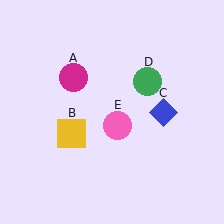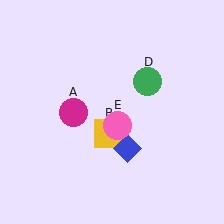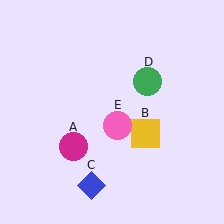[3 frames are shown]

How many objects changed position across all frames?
3 objects changed position: magenta circle (object A), yellow square (object B), blue diamond (object C).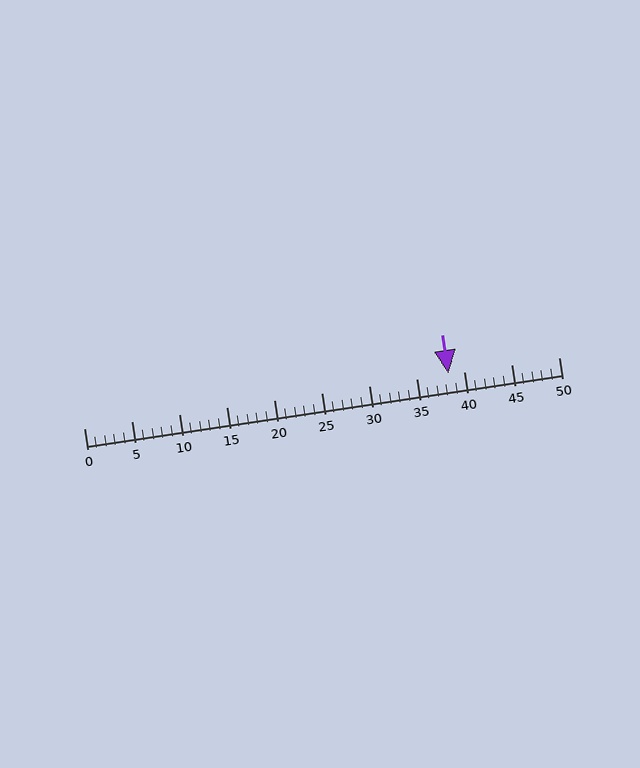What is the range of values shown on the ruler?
The ruler shows values from 0 to 50.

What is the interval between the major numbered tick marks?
The major tick marks are spaced 5 units apart.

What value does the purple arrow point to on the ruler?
The purple arrow points to approximately 38.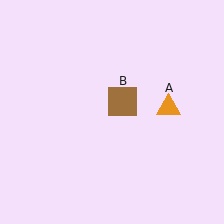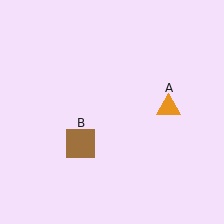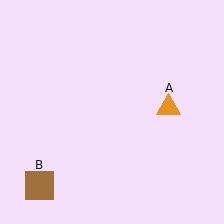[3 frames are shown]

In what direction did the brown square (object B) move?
The brown square (object B) moved down and to the left.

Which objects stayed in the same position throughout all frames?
Orange triangle (object A) remained stationary.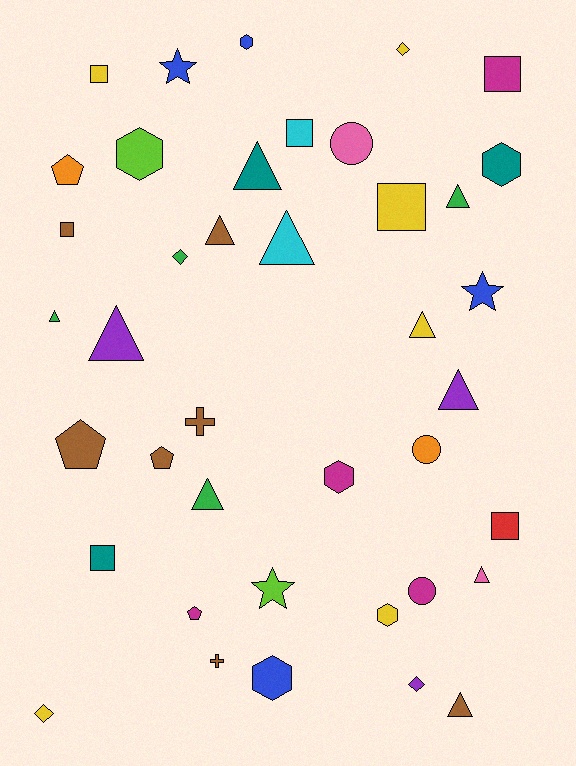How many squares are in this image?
There are 7 squares.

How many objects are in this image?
There are 40 objects.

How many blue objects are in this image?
There are 4 blue objects.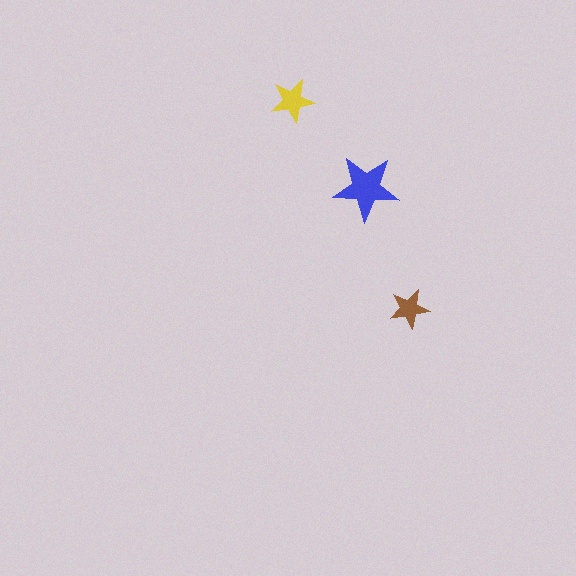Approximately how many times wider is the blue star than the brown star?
About 1.5 times wider.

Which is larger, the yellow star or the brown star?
The yellow one.